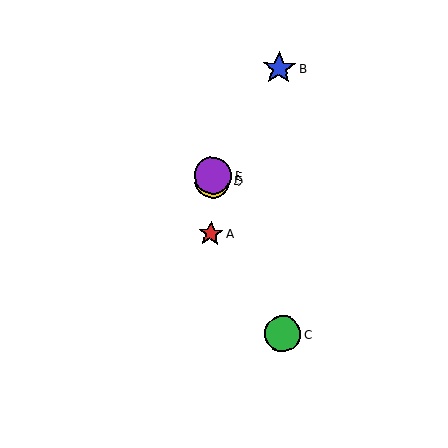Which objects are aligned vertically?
Objects A, D, E are aligned vertically.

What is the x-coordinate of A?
Object A is at x≈211.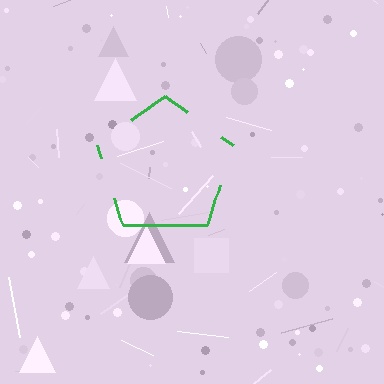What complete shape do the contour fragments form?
The contour fragments form a pentagon.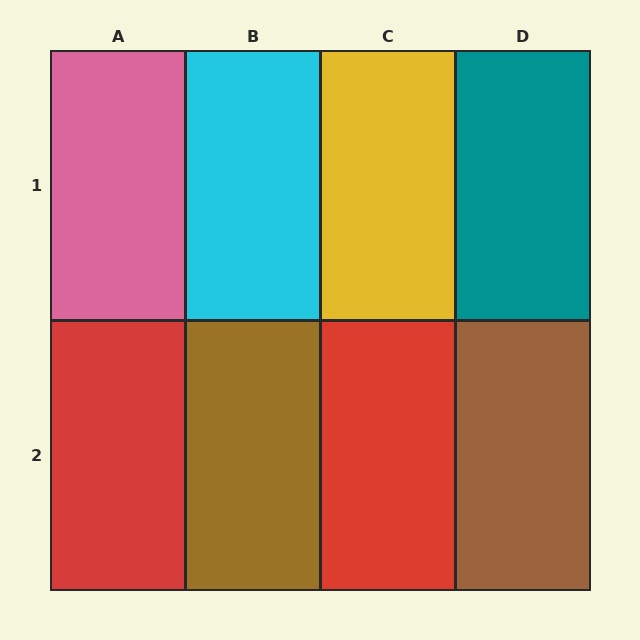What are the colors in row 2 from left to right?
Red, brown, red, brown.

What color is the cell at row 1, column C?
Yellow.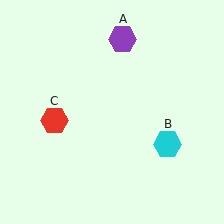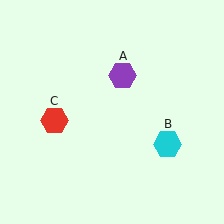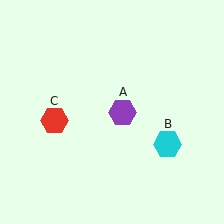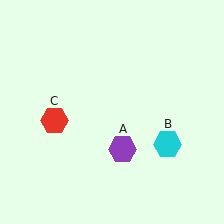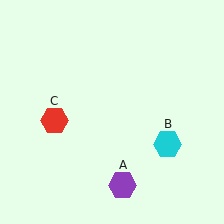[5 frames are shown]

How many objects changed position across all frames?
1 object changed position: purple hexagon (object A).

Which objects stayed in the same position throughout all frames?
Cyan hexagon (object B) and red hexagon (object C) remained stationary.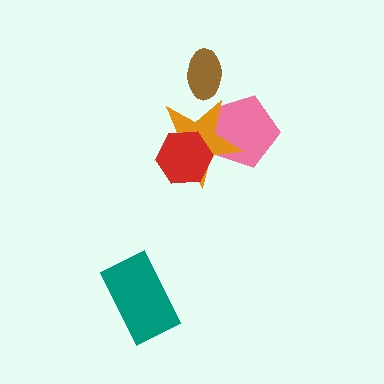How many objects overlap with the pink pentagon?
1 object overlaps with the pink pentagon.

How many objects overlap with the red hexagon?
1 object overlaps with the red hexagon.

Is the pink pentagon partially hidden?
Yes, it is partially covered by another shape.